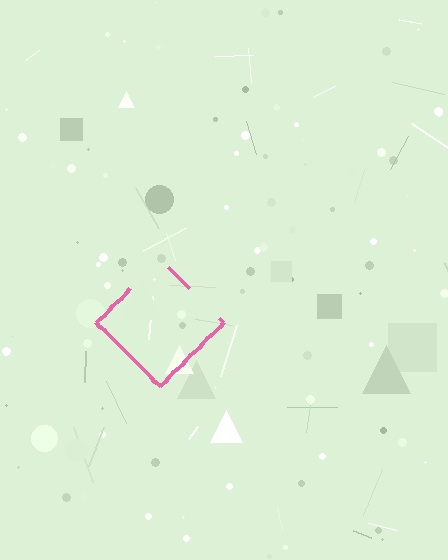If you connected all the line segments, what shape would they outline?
They would outline a diamond.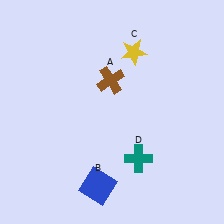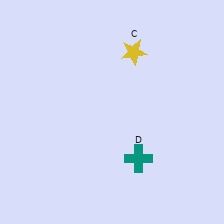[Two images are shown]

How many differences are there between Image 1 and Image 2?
There are 2 differences between the two images.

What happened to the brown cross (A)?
The brown cross (A) was removed in Image 2. It was in the top-left area of Image 1.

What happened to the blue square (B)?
The blue square (B) was removed in Image 2. It was in the bottom-left area of Image 1.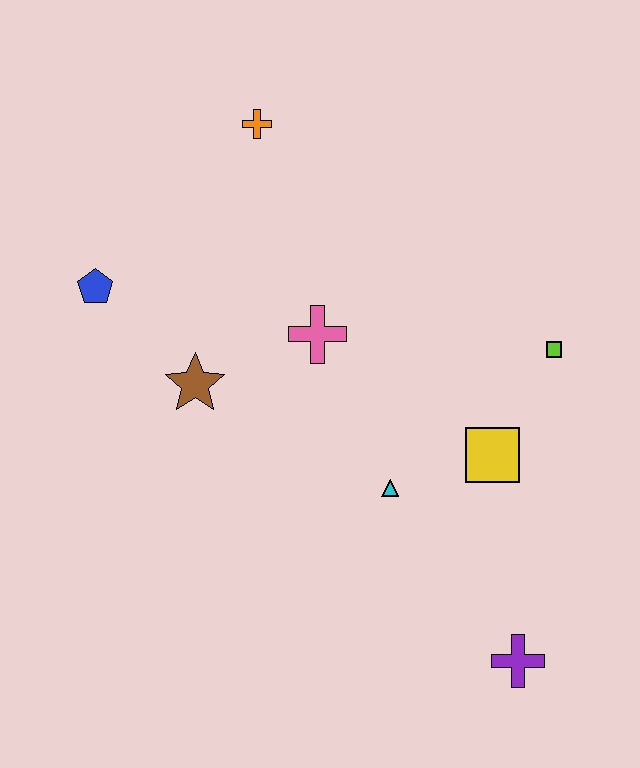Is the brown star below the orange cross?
Yes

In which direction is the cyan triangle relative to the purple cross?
The cyan triangle is above the purple cross.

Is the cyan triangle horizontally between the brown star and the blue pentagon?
No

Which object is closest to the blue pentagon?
The brown star is closest to the blue pentagon.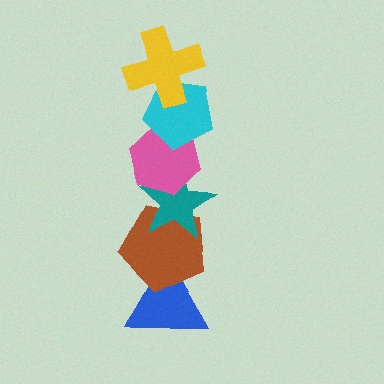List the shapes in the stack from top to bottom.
From top to bottom: the yellow cross, the cyan pentagon, the pink hexagon, the teal star, the brown pentagon, the blue triangle.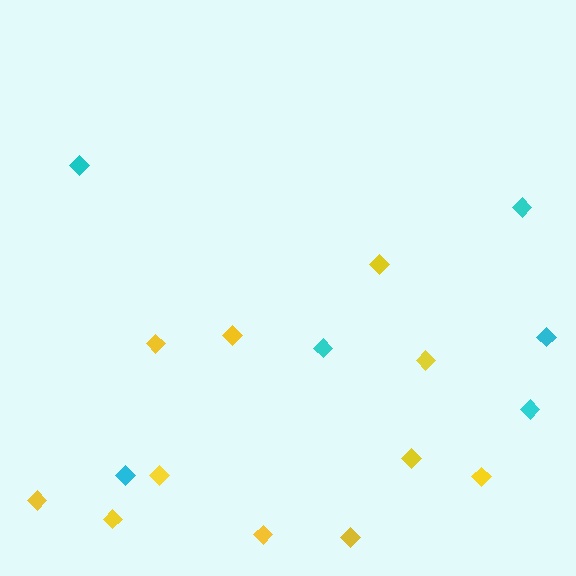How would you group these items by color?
There are 2 groups: one group of cyan diamonds (6) and one group of yellow diamonds (11).